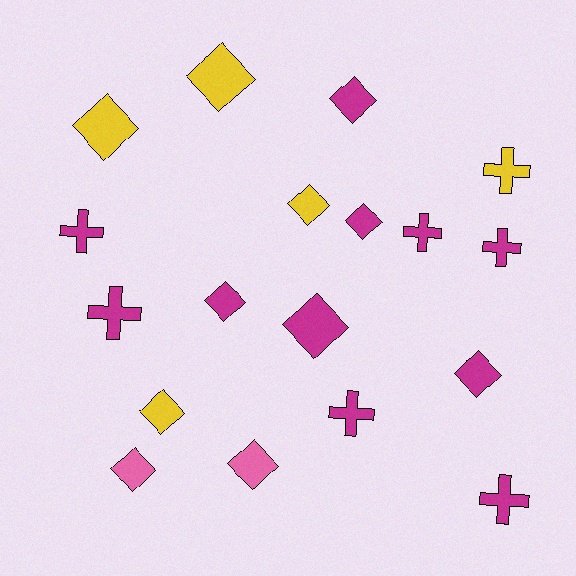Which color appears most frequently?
Magenta, with 11 objects.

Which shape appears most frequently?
Diamond, with 11 objects.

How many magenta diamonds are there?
There are 5 magenta diamonds.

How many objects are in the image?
There are 18 objects.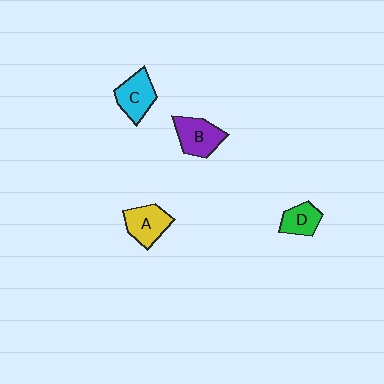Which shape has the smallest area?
Shape D (green).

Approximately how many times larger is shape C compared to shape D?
Approximately 1.4 times.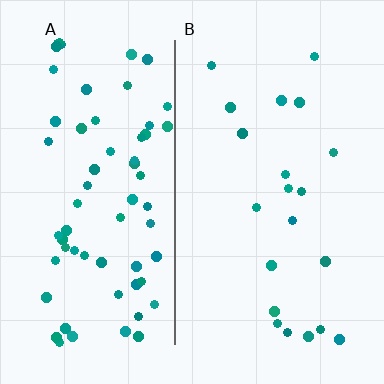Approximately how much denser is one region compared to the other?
Approximately 3.3× — region A over region B.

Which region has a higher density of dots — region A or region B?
A (the left).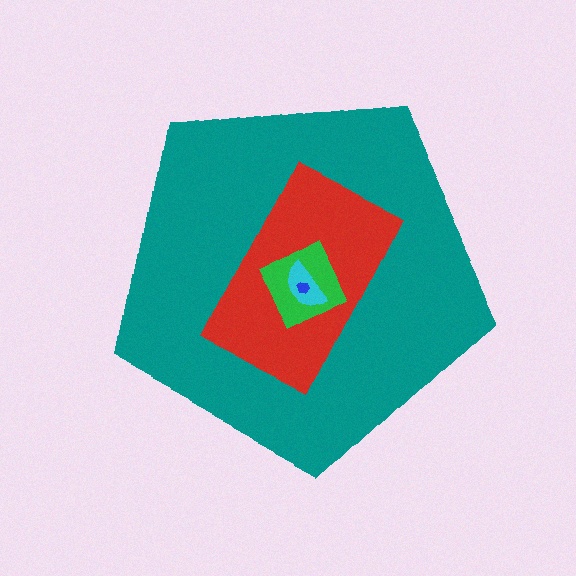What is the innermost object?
The blue hexagon.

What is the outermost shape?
The teal pentagon.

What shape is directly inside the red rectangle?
The green diamond.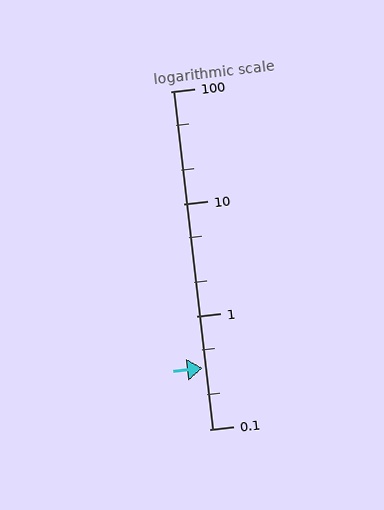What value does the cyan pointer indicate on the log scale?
The pointer indicates approximately 0.35.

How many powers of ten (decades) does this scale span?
The scale spans 3 decades, from 0.1 to 100.